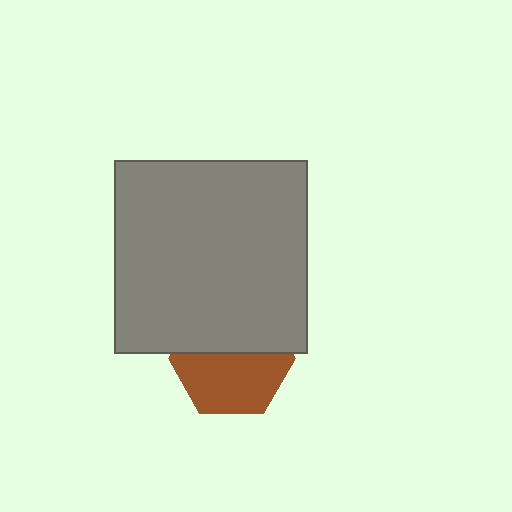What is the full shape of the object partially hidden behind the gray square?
The partially hidden object is a brown hexagon.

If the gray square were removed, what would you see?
You would see the complete brown hexagon.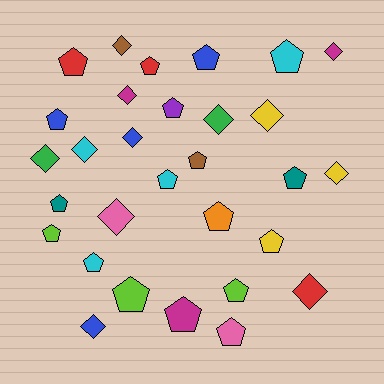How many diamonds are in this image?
There are 12 diamonds.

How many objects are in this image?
There are 30 objects.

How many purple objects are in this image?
There is 1 purple object.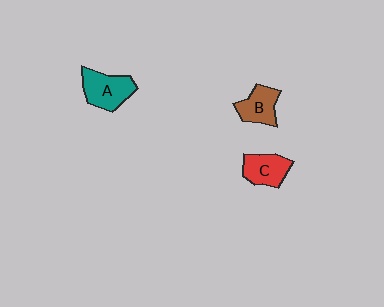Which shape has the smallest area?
Shape B (brown).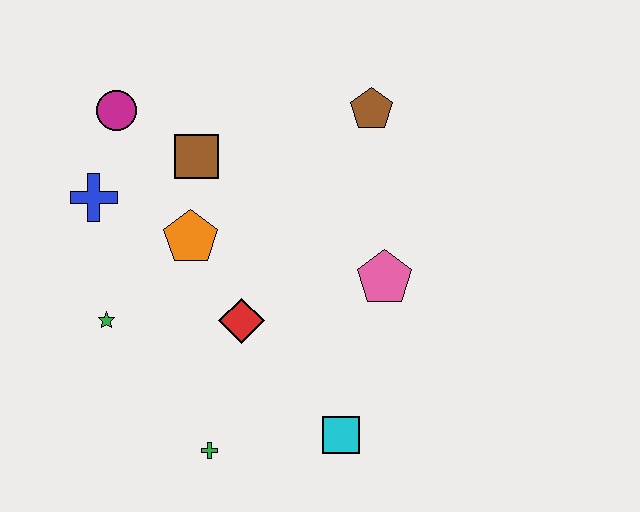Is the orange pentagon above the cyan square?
Yes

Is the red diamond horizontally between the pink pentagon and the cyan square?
No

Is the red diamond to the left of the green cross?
No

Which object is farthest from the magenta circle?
The cyan square is farthest from the magenta circle.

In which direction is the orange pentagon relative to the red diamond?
The orange pentagon is above the red diamond.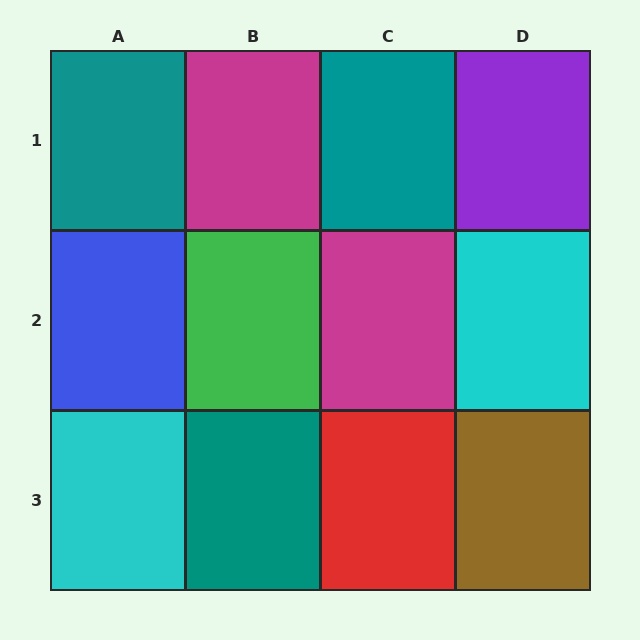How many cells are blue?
1 cell is blue.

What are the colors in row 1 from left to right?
Teal, magenta, teal, purple.